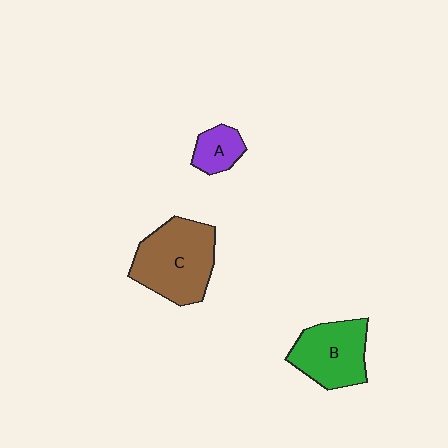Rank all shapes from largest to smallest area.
From largest to smallest: C (brown), B (green), A (purple).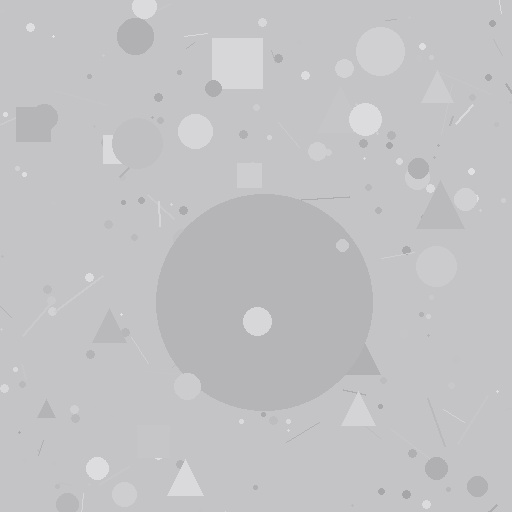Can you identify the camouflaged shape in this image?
The camouflaged shape is a circle.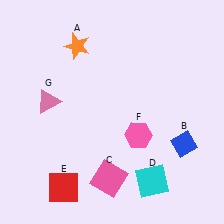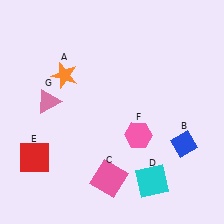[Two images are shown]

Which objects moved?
The objects that moved are: the orange star (A), the red square (E).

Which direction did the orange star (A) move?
The orange star (A) moved down.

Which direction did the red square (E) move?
The red square (E) moved up.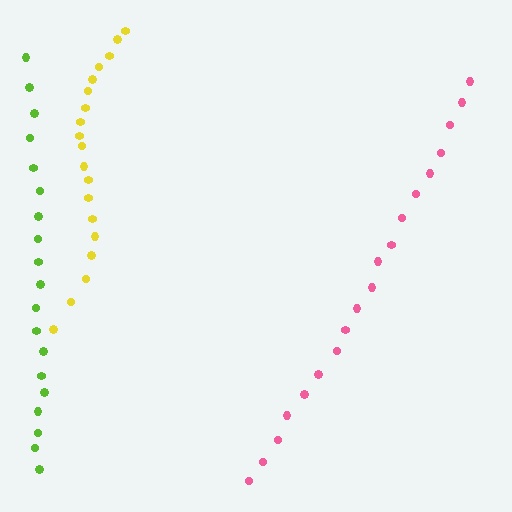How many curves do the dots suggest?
There are 3 distinct paths.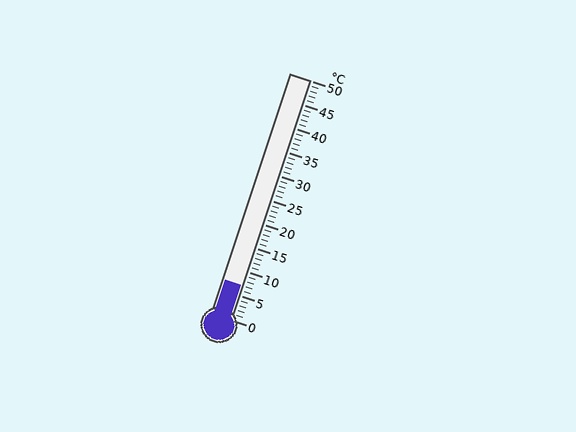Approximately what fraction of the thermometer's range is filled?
The thermometer is filled to approximately 15% of its range.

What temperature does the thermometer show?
The thermometer shows approximately 7°C.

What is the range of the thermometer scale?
The thermometer scale ranges from 0°C to 50°C.